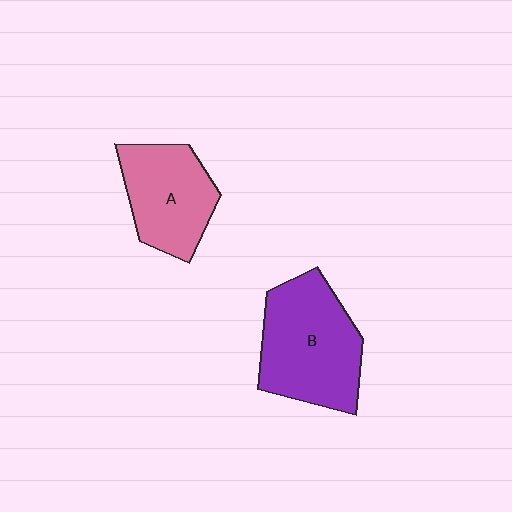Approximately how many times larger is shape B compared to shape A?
Approximately 1.3 times.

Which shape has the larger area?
Shape B (purple).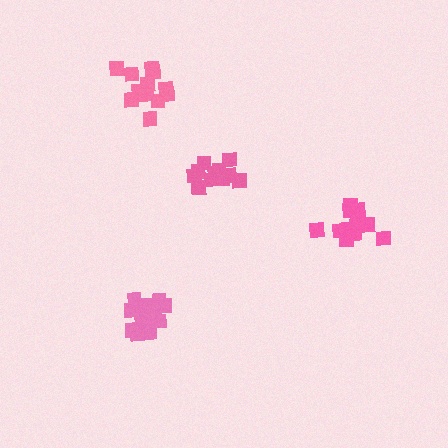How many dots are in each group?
Group 1: 18 dots, Group 2: 12 dots, Group 3: 12 dots, Group 4: 13 dots (55 total).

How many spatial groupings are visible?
There are 4 spatial groupings.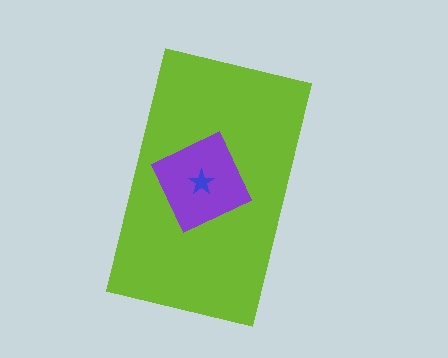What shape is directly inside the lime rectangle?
The purple diamond.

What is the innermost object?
The blue star.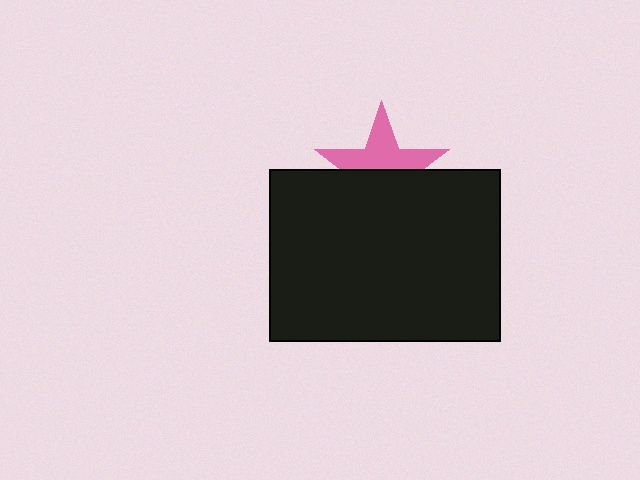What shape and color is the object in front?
The object in front is a black rectangle.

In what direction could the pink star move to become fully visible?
The pink star could move up. That would shift it out from behind the black rectangle entirely.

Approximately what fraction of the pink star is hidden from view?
Roughly 49% of the pink star is hidden behind the black rectangle.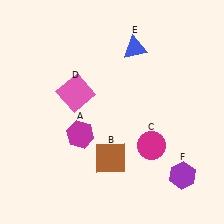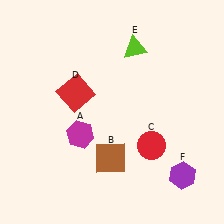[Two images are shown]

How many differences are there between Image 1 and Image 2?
There are 3 differences between the two images.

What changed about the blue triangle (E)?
In Image 1, E is blue. In Image 2, it changed to lime.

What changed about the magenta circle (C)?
In Image 1, C is magenta. In Image 2, it changed to red.